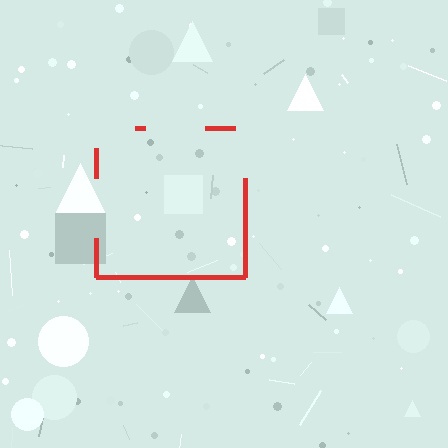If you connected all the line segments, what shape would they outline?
They would outline a square.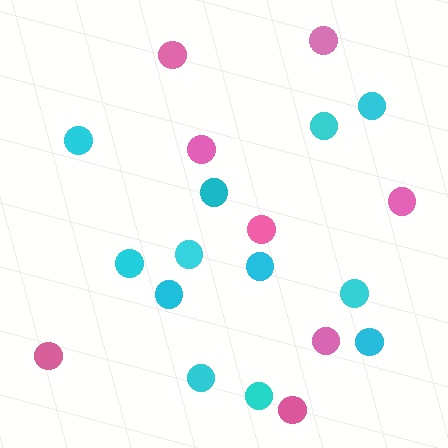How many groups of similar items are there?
There are 2 groups: one group of pink circles (8) and one group of cyan circles (12).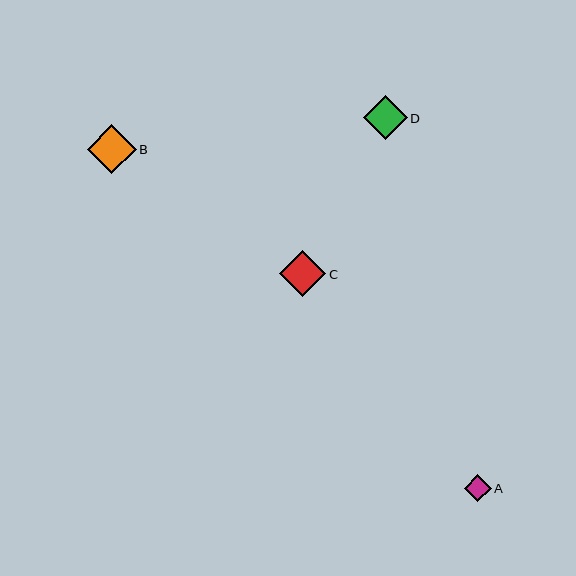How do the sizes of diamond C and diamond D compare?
Diamond C and diamond D are approximately the same size.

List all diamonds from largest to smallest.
From largest to smallest: B, C, D, A.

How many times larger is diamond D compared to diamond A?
Diamond D is approximately 1.6 times the size of diamond A.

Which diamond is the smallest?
Diamond A is the smallest with a size of approximately 27 pixels.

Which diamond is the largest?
Diamond B is the largest with a size of approximately 49 pixels.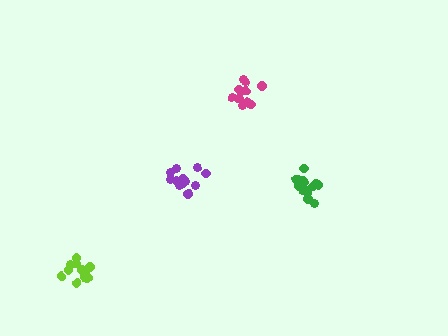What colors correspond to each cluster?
The clusters are colored: green, lime, magenta, purple.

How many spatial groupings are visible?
There are 4 spatial groupings.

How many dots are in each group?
Group 1: 15 dots, Group 2: 12 dots, Group 3: 11 dots, Group 4: 12 dots (50 total).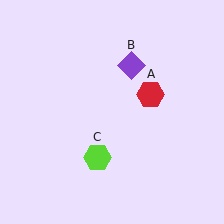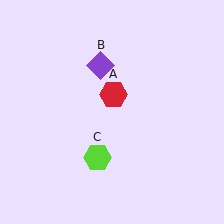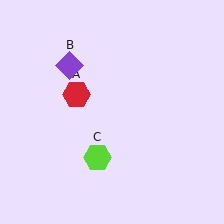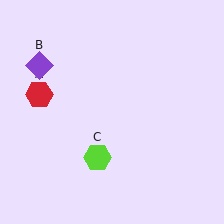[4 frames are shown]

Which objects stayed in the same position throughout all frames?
Lime hexagon (object C) remained stationary.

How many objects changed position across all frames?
2 objects changed position: red hexagon (object A), purple diamond (object B).